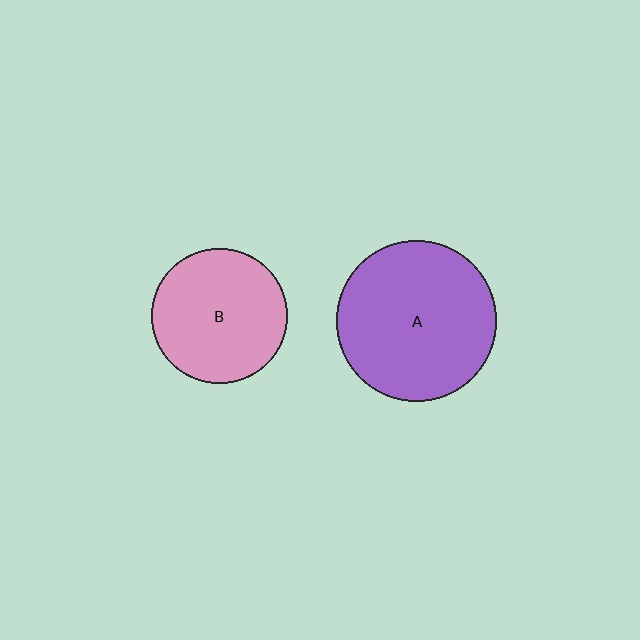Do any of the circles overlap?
No, none of the circles overlap.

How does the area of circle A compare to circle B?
Approximately 1.4 times.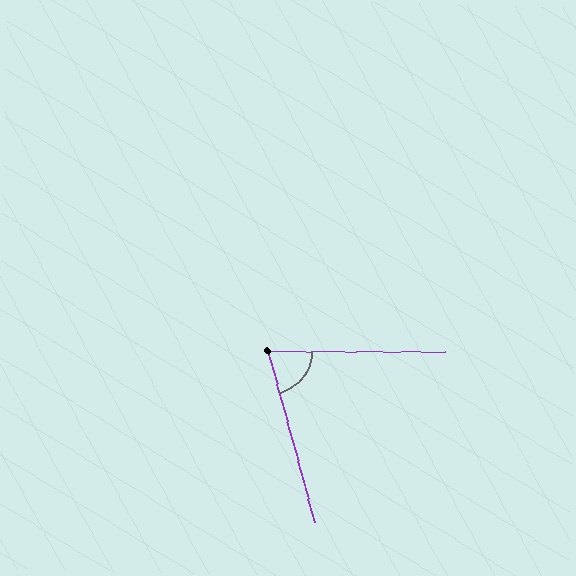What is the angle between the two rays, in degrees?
Approximately 74 degrees.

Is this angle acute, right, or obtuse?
It is acute.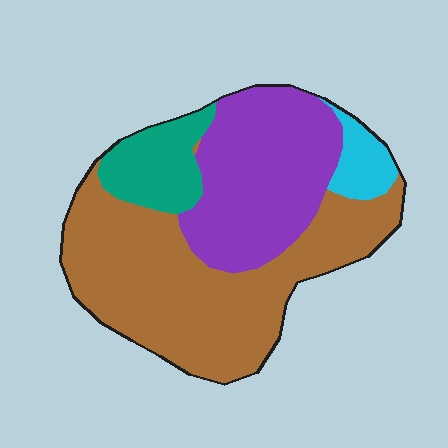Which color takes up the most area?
Brown, at roughly 50%.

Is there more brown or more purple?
Brown.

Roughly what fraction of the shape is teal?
Teal covers about 10% of the shape.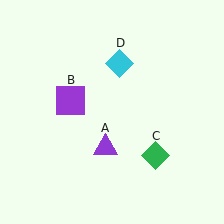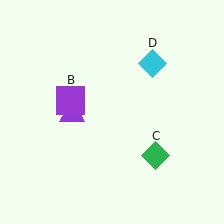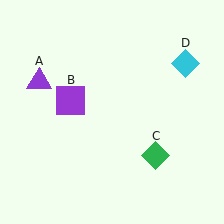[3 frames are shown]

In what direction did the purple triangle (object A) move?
The purple triangle (object A) moved up and to the left.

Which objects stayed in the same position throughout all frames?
Purple square (object B) and green diamond (object C) remained stationary.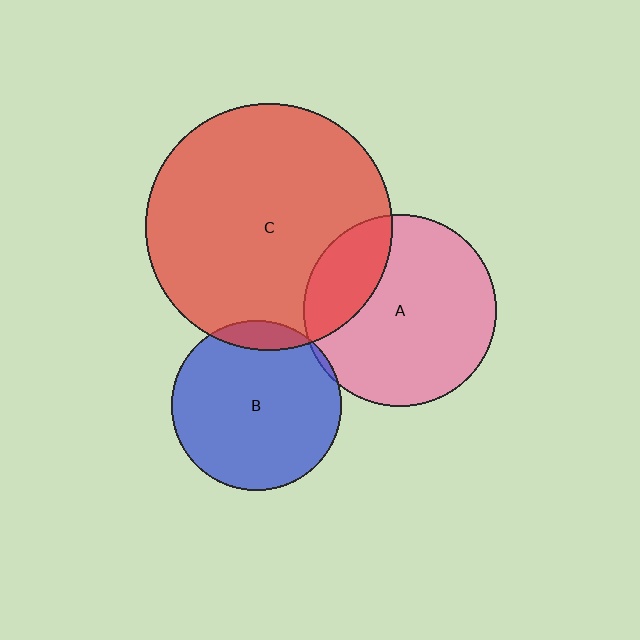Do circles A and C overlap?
Yes.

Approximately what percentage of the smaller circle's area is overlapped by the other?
Approximately 25%.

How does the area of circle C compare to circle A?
Approximately 1.7 times.